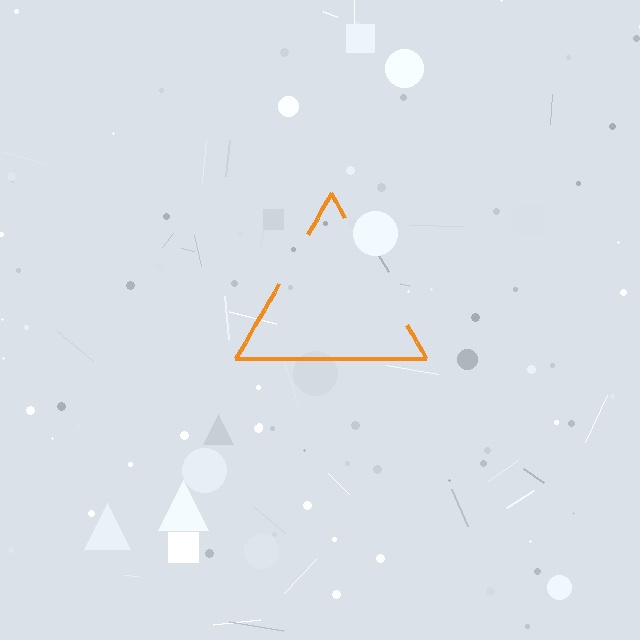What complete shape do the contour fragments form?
The contour fragments form a triangle.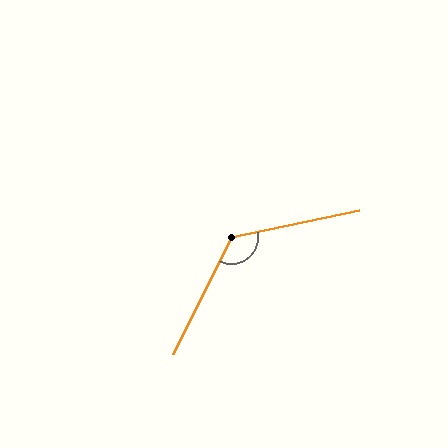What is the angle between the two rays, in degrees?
Approximately 128 degrees.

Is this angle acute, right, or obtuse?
It is obtuse.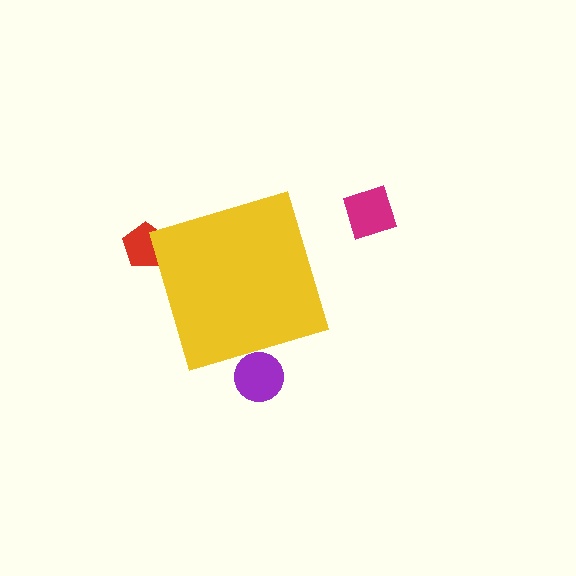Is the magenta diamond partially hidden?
No, the magenta diamond is fully visible.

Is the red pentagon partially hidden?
Yes, the red pentagon is partially hidden behind the yellow diamond.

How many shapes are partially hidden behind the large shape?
2 shapes are partially hidden.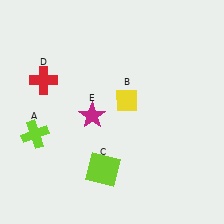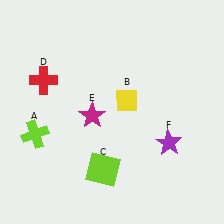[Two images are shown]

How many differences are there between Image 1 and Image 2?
There is 1 difference between the two images.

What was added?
A purple star (F) was added in Image 2.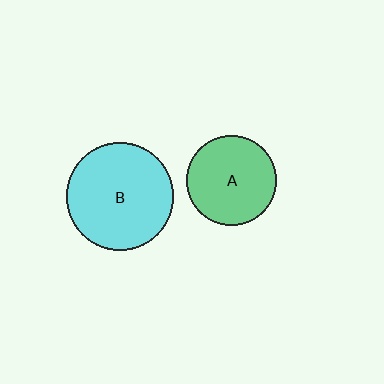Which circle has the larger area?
Circle B (cyan).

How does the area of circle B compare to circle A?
Approximately 1.4 times.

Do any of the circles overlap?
No, none of the circles overlap.